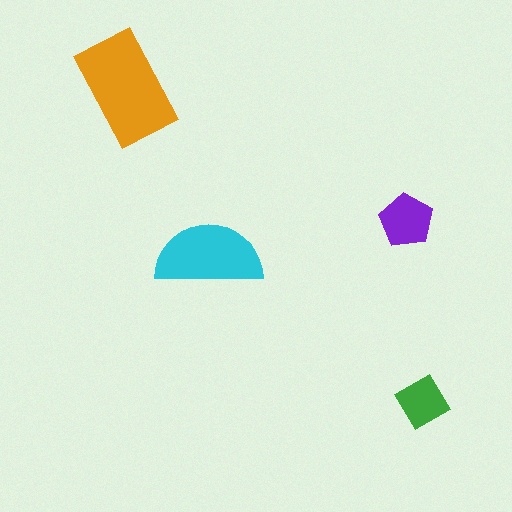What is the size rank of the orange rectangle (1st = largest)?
1st.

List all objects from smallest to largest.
The green diamond, the purple pentagon, the cyan semicircle, the orange rectangle.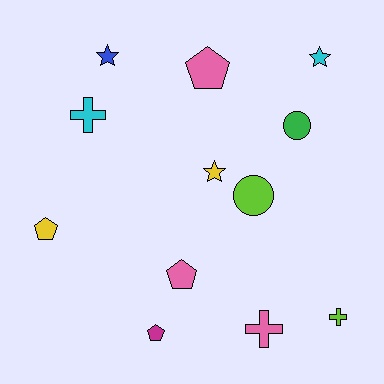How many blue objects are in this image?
There is 1 blue object.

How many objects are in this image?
There are 12 objects.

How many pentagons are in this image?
There are 4 pentagons.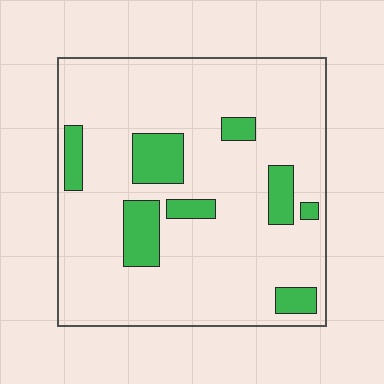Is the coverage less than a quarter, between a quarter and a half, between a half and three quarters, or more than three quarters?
Less than a quarter.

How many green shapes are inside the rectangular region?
8.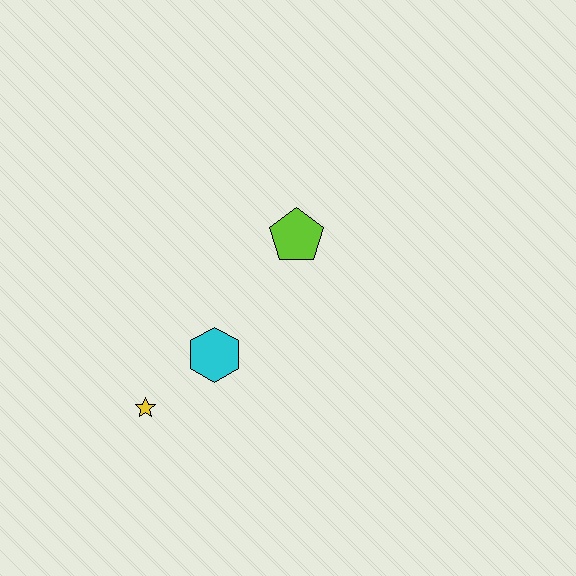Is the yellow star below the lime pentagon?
Yes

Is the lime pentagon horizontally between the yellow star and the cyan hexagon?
No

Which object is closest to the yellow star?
The cyan hexagon is closest to the yellow star.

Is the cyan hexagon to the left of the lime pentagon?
Yes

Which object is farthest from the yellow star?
The lime pentagon is farthest from the yellow star.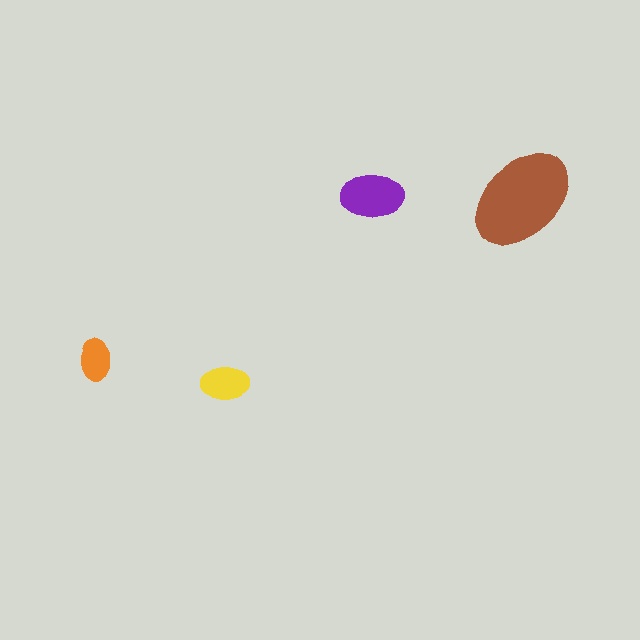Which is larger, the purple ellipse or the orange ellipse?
The purple one.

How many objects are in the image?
There are 4 objects in the image.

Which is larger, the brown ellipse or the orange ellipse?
The brown one.